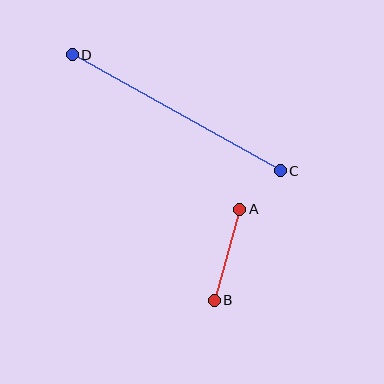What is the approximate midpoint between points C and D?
The midpoint is at approximately (176, 113) pixels.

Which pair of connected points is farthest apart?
Points C and D are farthest apart.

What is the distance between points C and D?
The distance is approximately 239 pixels.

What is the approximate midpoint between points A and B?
The midpoint is at approximately (227, 255) pixels.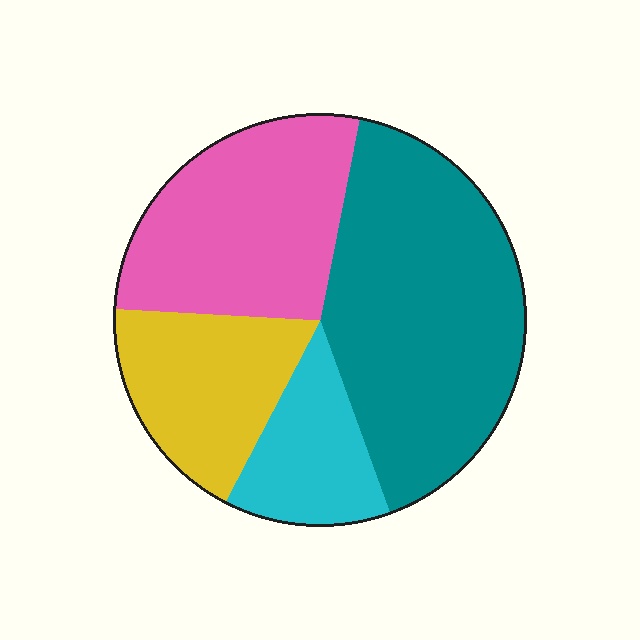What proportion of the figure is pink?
Pink takes up about one quarter (1/4) of the figure.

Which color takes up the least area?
Cyan, at roughly 15%.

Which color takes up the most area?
Teal, at roughly 40%.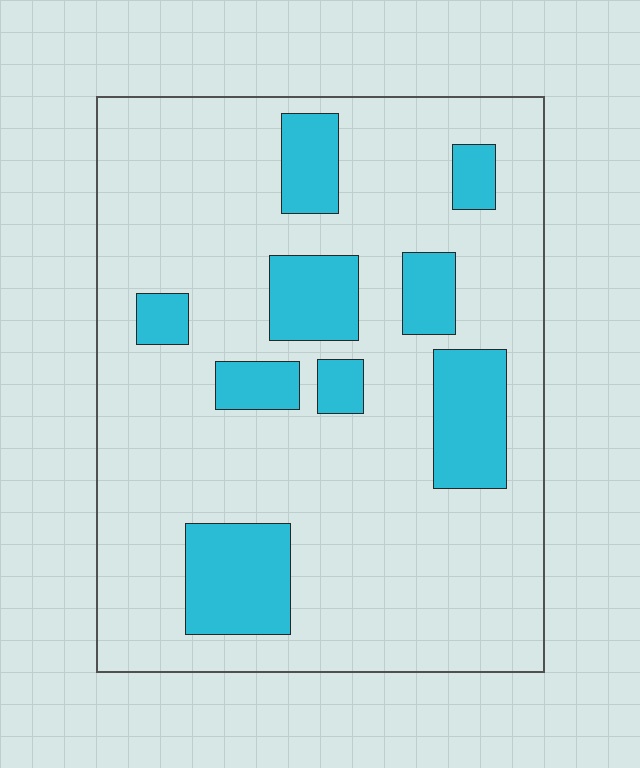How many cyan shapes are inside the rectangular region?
9.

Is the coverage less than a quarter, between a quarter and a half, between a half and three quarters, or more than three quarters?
Less than a quarter.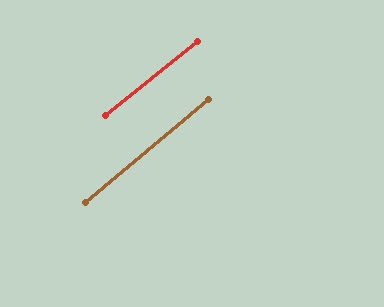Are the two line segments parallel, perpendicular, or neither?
Parallel — their directions differ by only 1.3°.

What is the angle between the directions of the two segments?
Approximately 1 degree.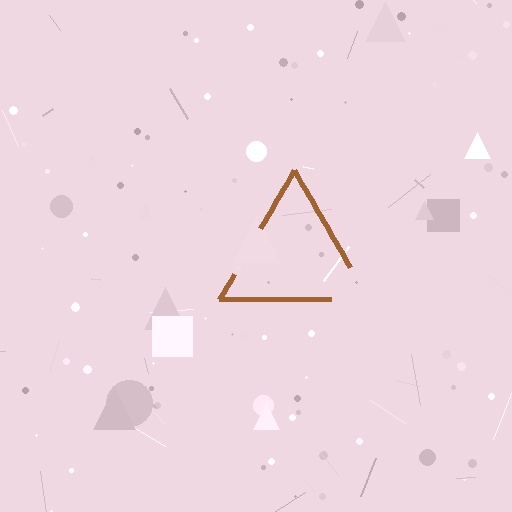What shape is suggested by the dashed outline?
The dashed outline suggests a triangle.